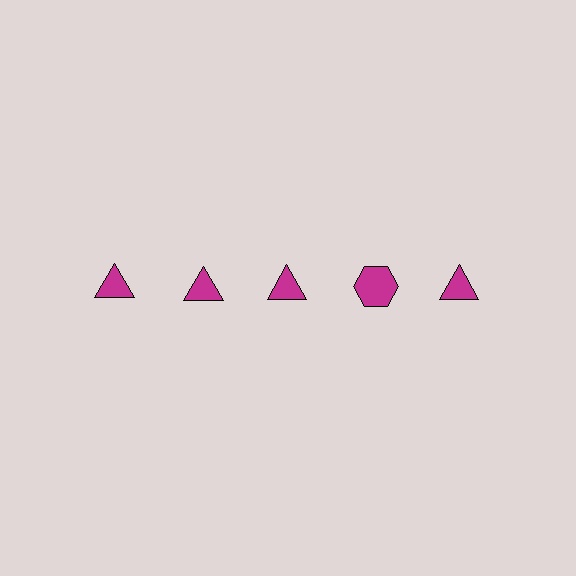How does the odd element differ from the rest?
It has a different shape: hexagon instead of triangle.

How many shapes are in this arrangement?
There are 5 shapes arranged in a grid pattern.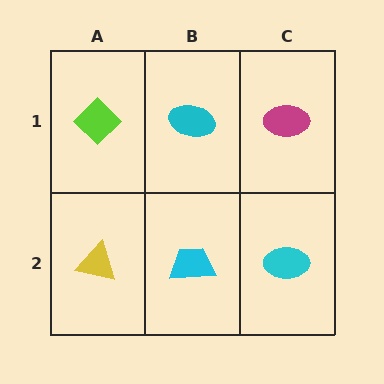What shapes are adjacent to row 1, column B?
A cyan trapezoid (row 2, column B), a lime diamond (row 1, column A), a magenta ellipse (row 1, column C).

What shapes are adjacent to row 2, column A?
A lime diamond (row 1, column A), a cyan trapezoid (row 2, column B).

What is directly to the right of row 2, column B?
A cyan ellipse.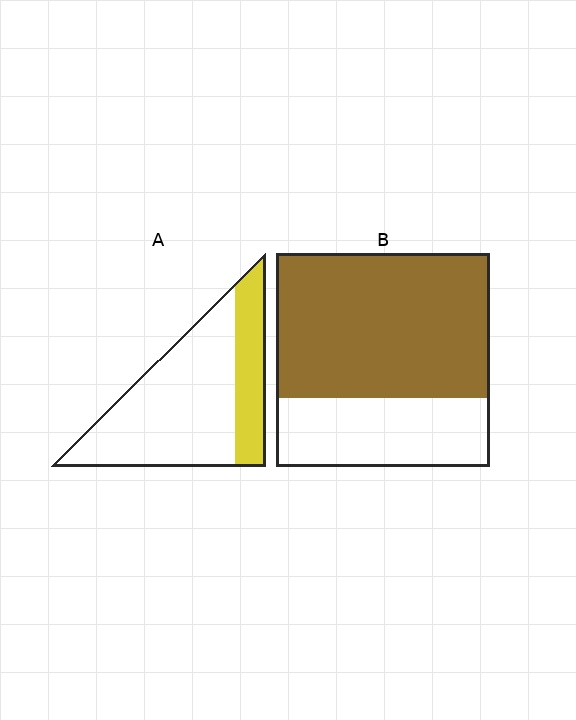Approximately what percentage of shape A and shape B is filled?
A is approximately 25% and B is approximately 70%.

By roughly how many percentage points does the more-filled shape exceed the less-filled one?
By roughly 40 percentage points (B over A).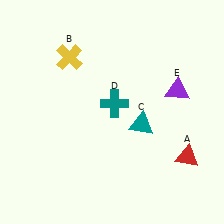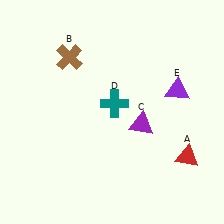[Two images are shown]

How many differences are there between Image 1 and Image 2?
There are 2 differences between the two images.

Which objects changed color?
B changed from yellow to brown. C changed from teal to purple.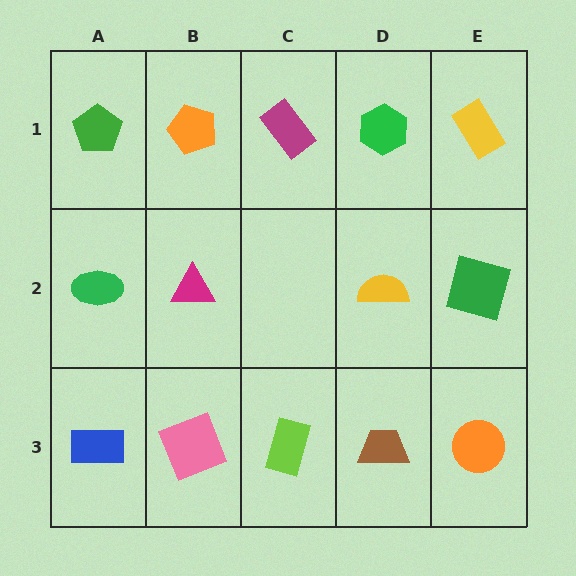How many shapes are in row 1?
5 shapes.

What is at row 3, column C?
A lime rectangle.